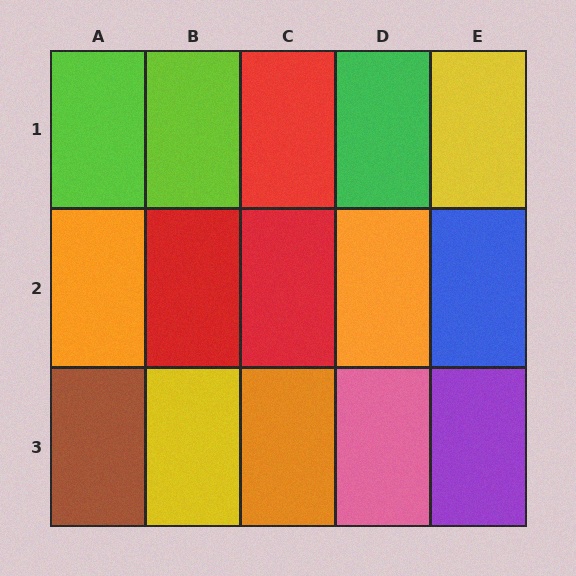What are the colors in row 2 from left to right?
Orange, red, red, orange, blue.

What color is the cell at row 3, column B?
Yellow.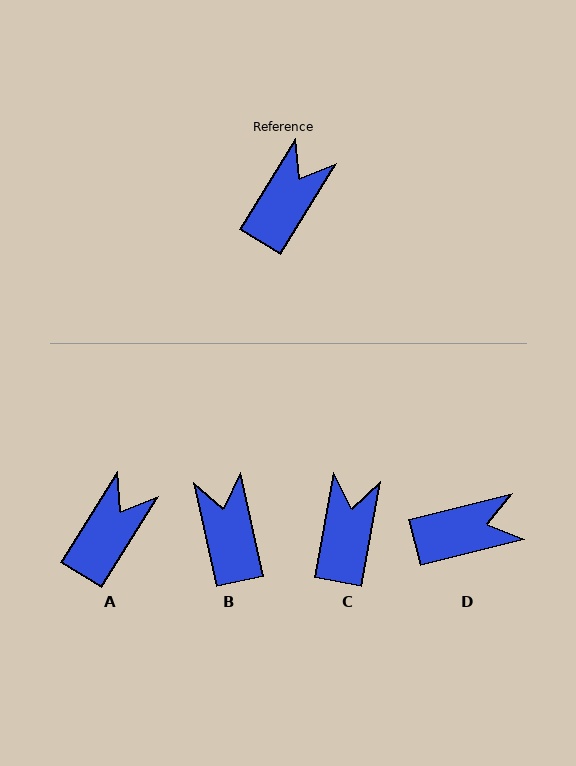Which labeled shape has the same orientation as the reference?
A.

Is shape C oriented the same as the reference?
No, it is off by about 21 degrees.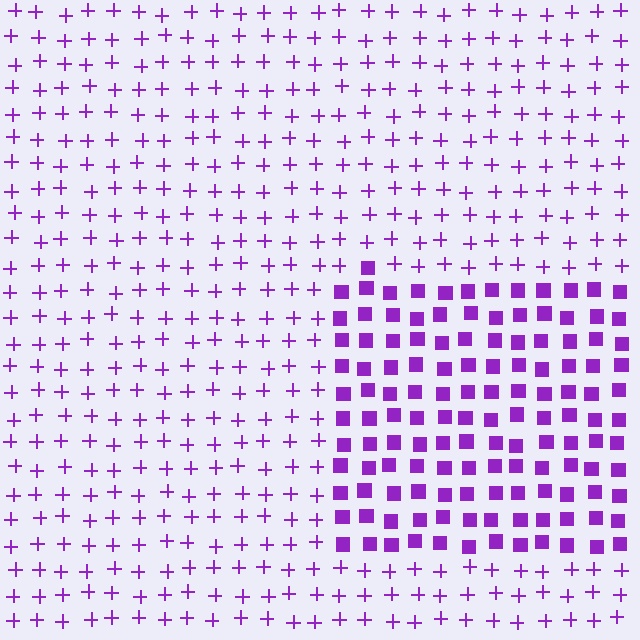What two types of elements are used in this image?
The image uses squares inside the rectangle region and plus signs outside it.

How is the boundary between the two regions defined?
The boundary is defined by a change in element shape: squares inside vs. plus signs outside. All elements share the same color and spacing.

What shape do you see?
I see a rectangle.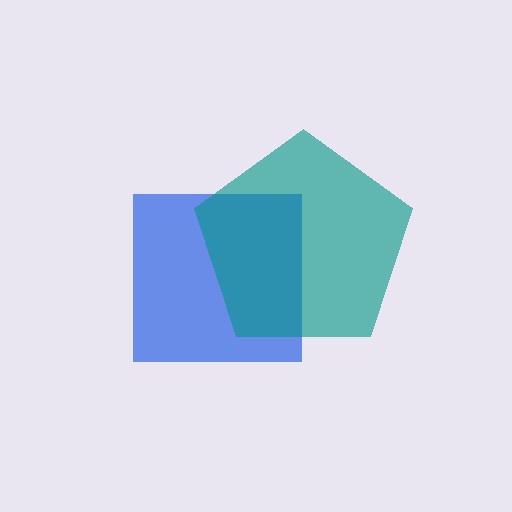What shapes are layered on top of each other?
The layered shapes are: a blue square, a teal pentagon.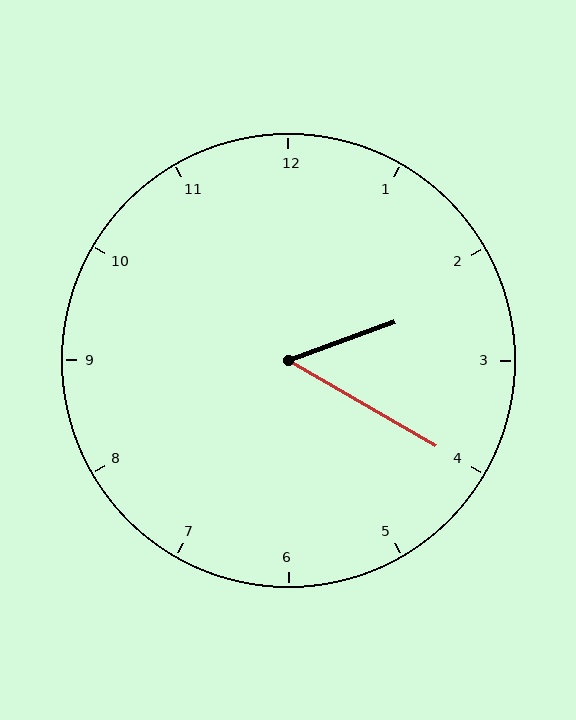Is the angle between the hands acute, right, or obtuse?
It is acute.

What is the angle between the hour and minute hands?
Approximately 50 degrees.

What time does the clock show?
2:20.